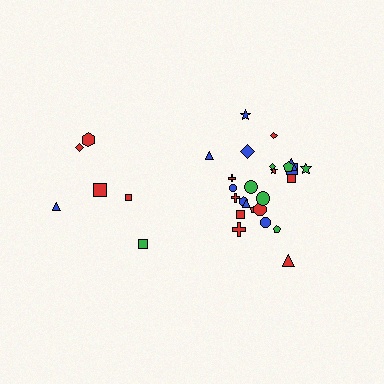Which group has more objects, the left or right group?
The right group.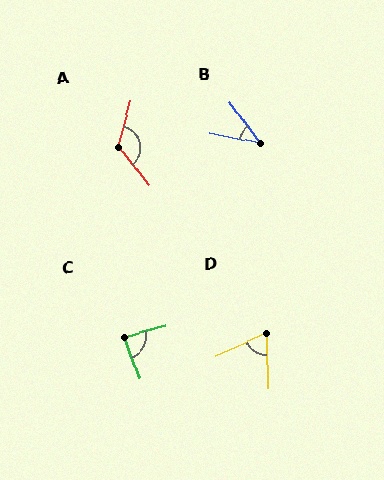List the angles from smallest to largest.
B (43°), D (66°), C (85°), A (126°).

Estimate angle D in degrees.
Approximately 66 degrees.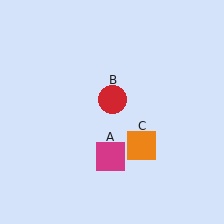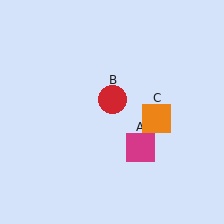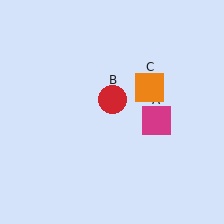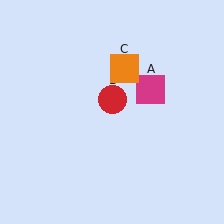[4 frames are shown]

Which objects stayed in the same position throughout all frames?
Red circle (object B) remained stationary.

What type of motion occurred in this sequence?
The magenta square (object A), orange square (object C) rotated counterclockwise around the center of the scene.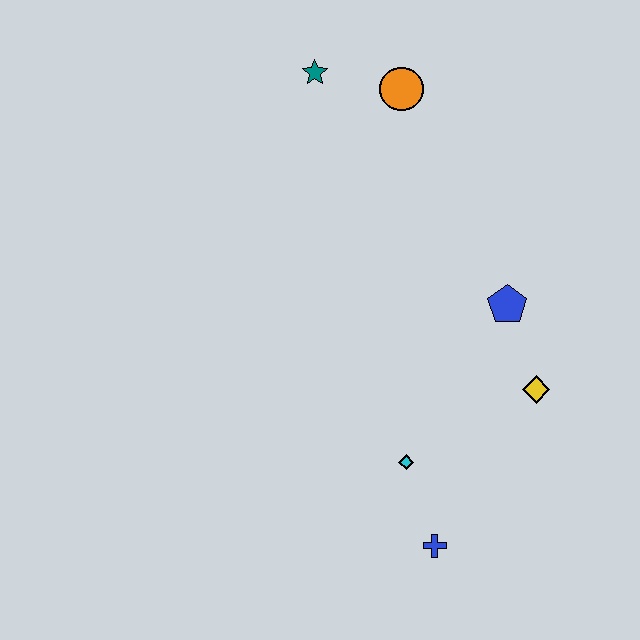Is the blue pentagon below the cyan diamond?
No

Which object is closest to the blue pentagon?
The yellow diamond is closest to the blue pentagon.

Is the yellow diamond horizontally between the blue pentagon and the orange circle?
No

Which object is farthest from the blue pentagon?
The teal star is farthest from the blue pentagon.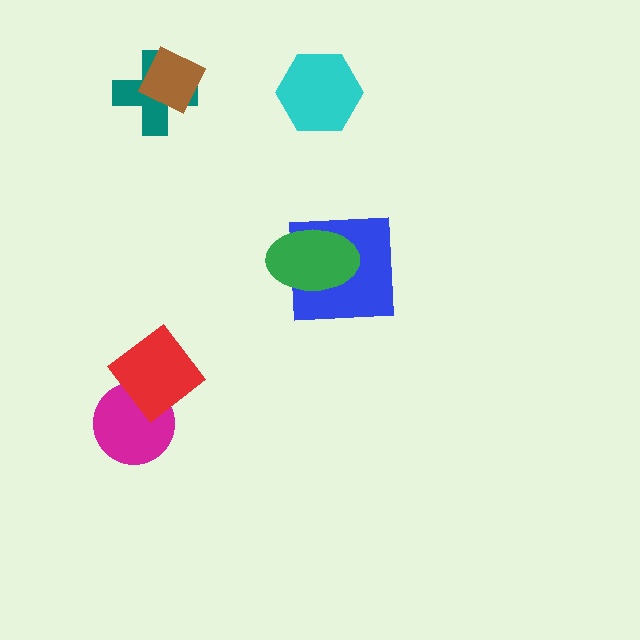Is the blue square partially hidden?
Yes, it is partially covered by another shape.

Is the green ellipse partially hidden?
No, no other shape covers it.